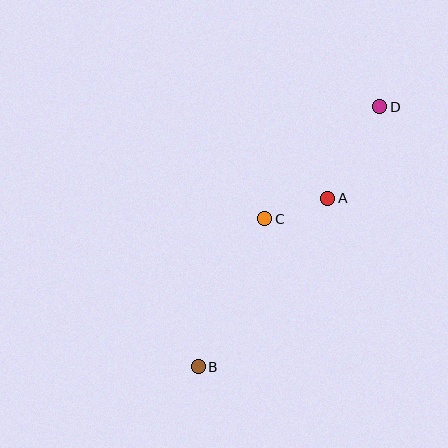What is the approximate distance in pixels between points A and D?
The distance between A and D is approximately 106 pixels.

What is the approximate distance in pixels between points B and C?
The distance between B and C is approximately 162 pixels.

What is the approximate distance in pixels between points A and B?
The distance between A and B is approximately 212 pixels.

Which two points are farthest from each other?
Points B and D are farthest from each other.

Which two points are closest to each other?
Points A and C are closest to each other.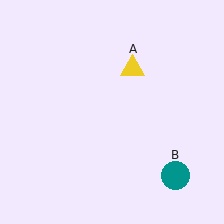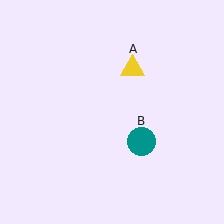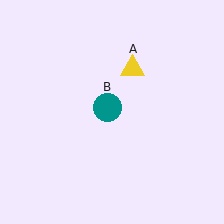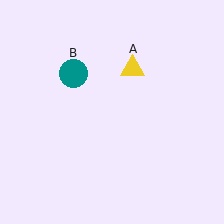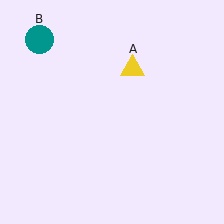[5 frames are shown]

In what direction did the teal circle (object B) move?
The teal circle (object B) moved up and to the left.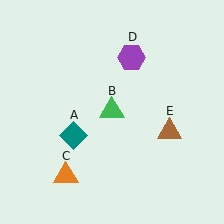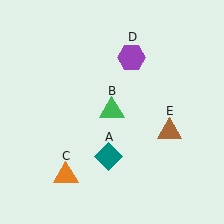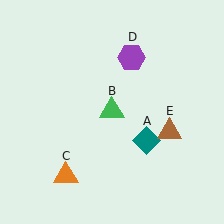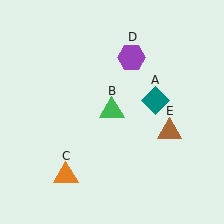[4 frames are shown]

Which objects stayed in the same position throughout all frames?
Green triangle (object B) and orange triangle (object C) and purple hexagon (object D) and brown triangle (object E) remained stationary.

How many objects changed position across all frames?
1 object changed position: teal diamond (object A).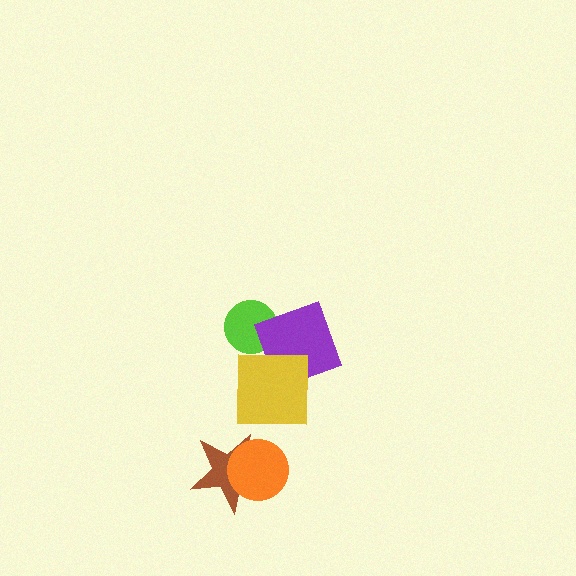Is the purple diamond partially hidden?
Yes, it is partially covered by another shape.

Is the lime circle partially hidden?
Yes, it is partially covered by another shape.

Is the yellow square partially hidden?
No, no other shape covers it.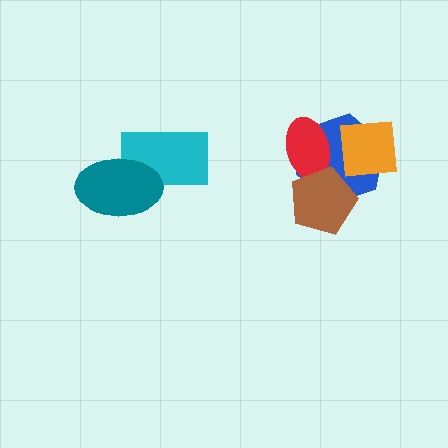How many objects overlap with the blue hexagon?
3 objects overlap with the blue hexagon.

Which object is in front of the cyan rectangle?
The teal ellipse is in front of the cyan rectangle.